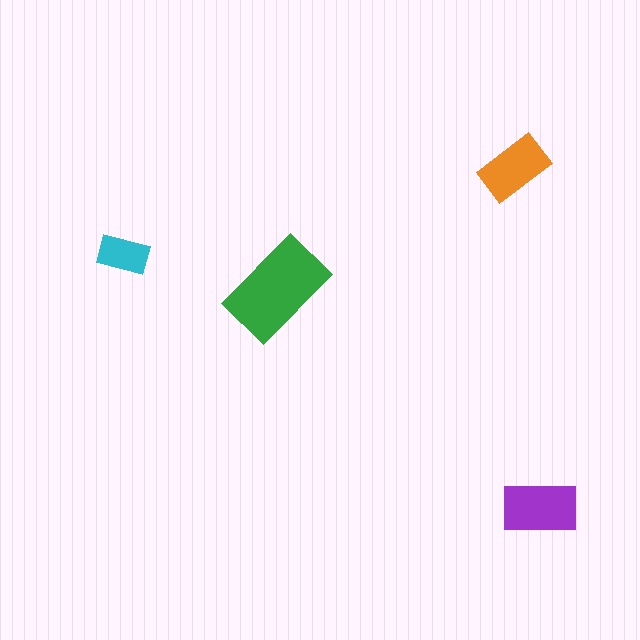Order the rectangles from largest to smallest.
the green one, the purple one, the orange one, the cyan one.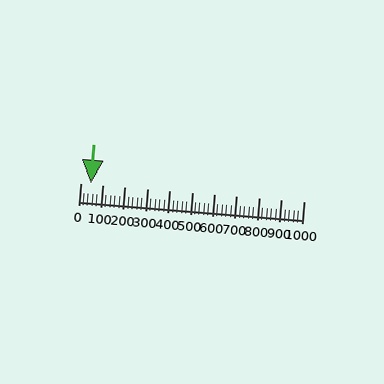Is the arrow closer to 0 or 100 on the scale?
The arrow is closer to 0.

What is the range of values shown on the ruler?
The ruler shows values from 0 to 1000.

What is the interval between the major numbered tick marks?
The major tick marks are spaced 100 units apart.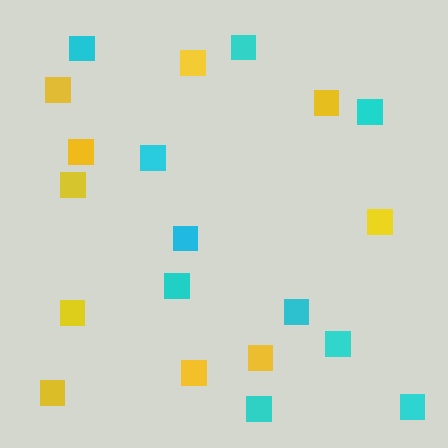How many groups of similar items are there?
There are 2 groups: one group of yellow squares (10) and one group of cyan squares (10).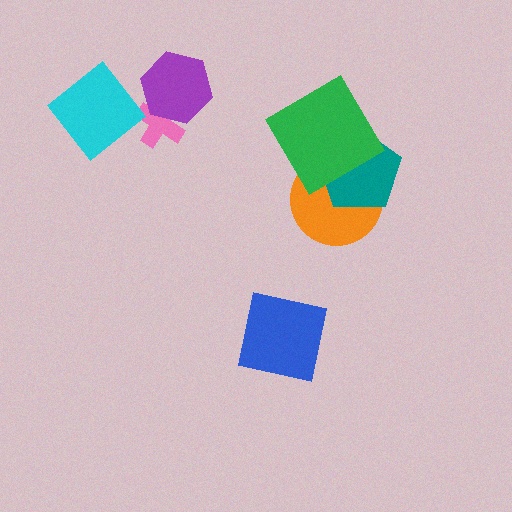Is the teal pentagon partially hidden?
Yes, it is partially covered by another shape.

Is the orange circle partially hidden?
Yes, it is partially covered by another shape.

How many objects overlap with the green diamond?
2 objects overlap with the green diamond.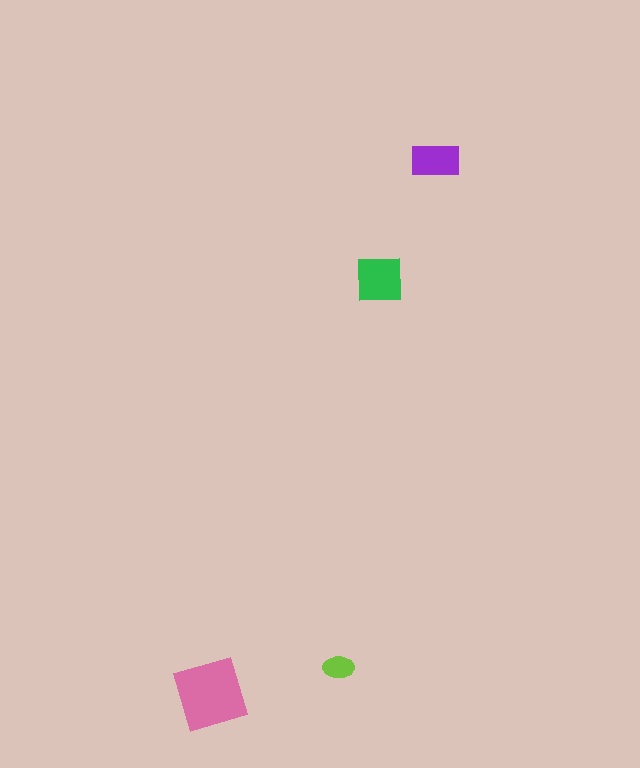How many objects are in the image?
There are 4 objects in the image.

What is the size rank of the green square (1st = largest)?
2nd.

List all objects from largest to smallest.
The pink square, the green square, the purple rectangle, the lime ellipse.